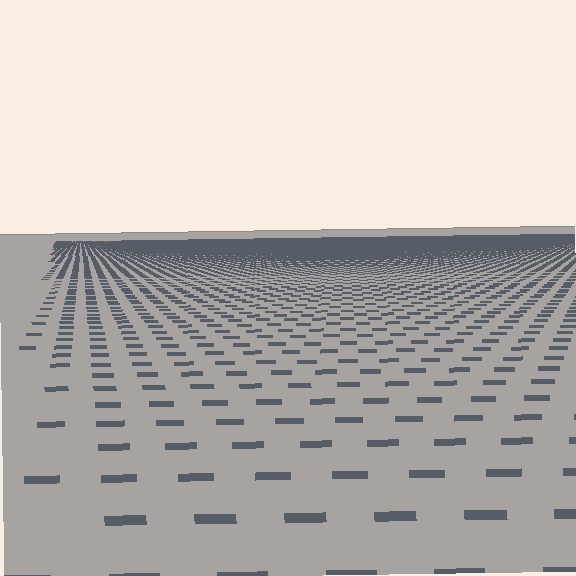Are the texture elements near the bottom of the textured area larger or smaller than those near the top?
Larger. Near the bottom, elements are closer to the viewer and appear at a bigger on-screen size.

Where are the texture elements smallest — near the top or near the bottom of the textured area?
Near the top.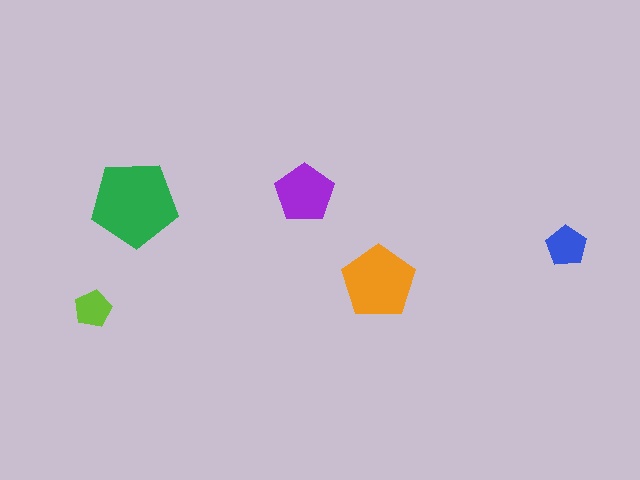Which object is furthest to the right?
The blue pentagon is rightmost.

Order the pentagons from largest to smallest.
the green one, the orange one, the purple one, the blue one, the lime one.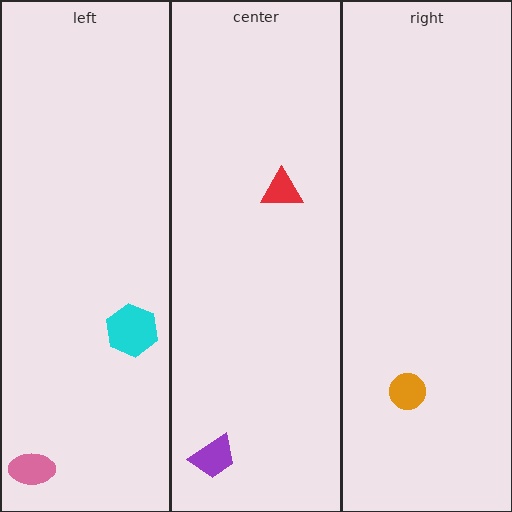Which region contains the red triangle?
The center region.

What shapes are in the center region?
The purple trapezoid, the red triangle.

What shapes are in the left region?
The pink ellipse, the cyan hexagon.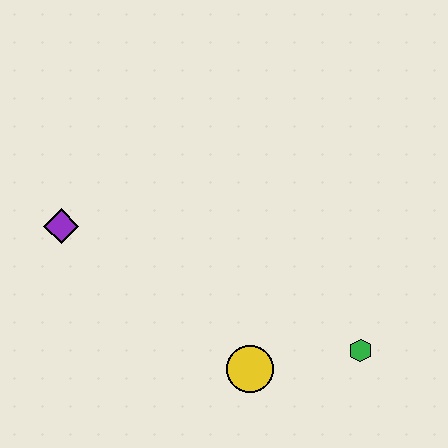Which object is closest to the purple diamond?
The yellow circle is closest to the purple diamond.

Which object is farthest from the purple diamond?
The green hexagon is farthest from the purple diamond.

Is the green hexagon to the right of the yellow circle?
Yes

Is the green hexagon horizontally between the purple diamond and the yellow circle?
No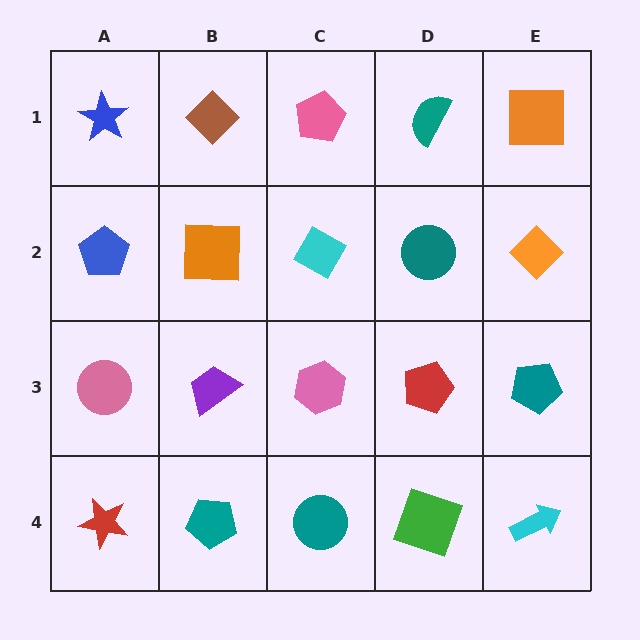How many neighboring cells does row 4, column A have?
2.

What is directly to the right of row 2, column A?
An orange square.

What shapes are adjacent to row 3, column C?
A cyan diamond (row 2, column C), a teal circle (row 4, column C), a purple trapezoid (row 3, column B), a red pentagon (row 3, column D).